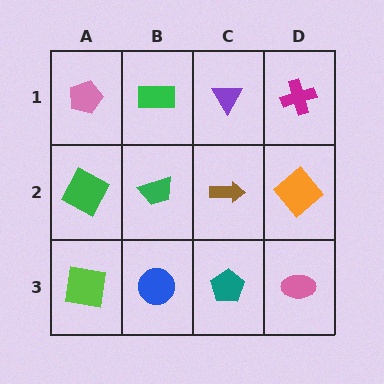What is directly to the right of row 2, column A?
A green trapezoid.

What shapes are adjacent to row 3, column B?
A green trapezoid (row 2, column B), a lime square (row 3, column A), a teal pentagon (row 3, column C).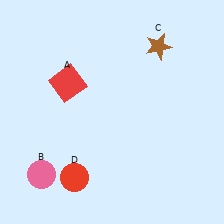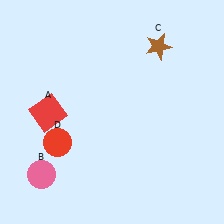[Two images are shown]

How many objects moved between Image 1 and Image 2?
2 objects moved between the two images.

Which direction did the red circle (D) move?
The red circle (D) moved up.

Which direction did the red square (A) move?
The red square (A) moved down.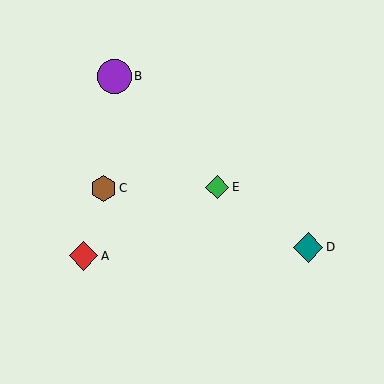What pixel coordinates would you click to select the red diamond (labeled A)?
Click at (83, 256) to select the red diamond A.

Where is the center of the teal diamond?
The center of the teal diamond is at (308, 247).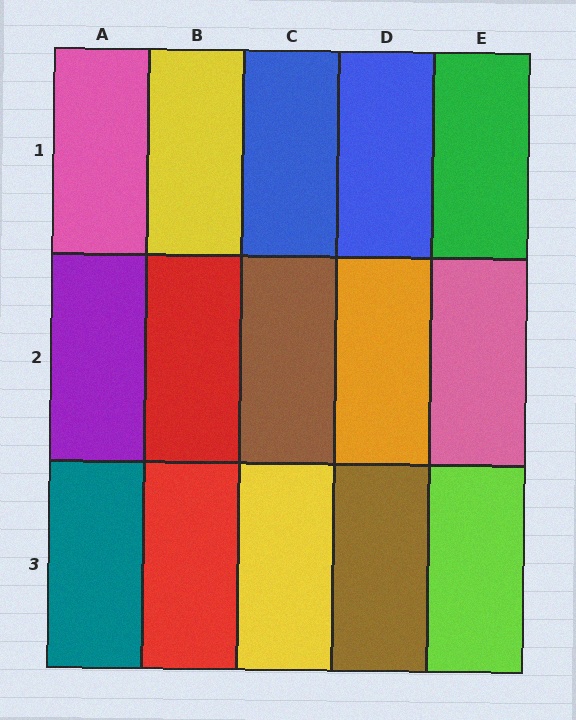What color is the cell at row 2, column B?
Red.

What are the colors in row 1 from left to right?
Pink, yellow, blue, blue, green.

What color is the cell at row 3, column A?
Teal.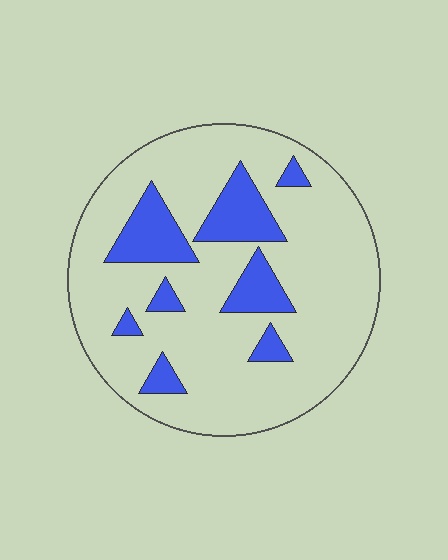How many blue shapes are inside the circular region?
8.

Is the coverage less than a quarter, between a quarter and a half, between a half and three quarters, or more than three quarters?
Less than a quarter.